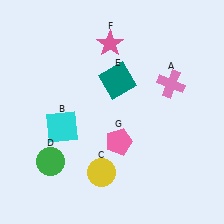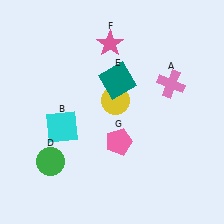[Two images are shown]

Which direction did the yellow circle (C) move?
The yellow circle (C) moved up.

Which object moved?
The yellow circle (C) moved up.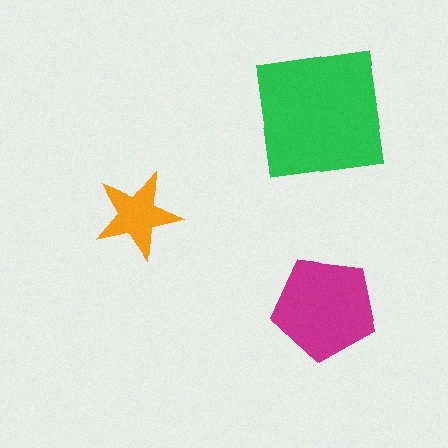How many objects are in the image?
There are 3 objects in the image.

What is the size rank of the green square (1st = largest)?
1st.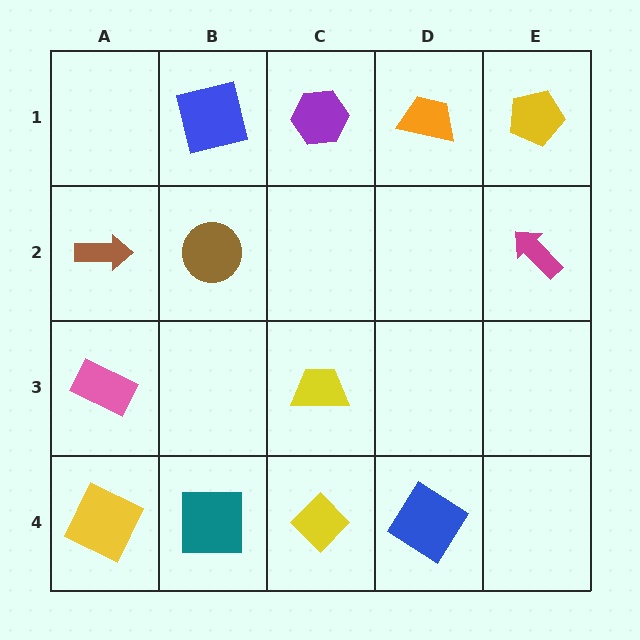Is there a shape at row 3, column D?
No, that cell is empty.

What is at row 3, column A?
A pink rectangle.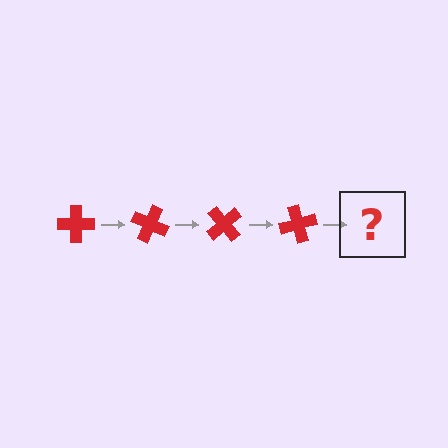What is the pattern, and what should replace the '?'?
The pattern is that the cross rotates 25 degrees each step. The '?' should be a red cross rotated 100 degrees.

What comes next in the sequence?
The next element should be a red cross rotated 100 degrees.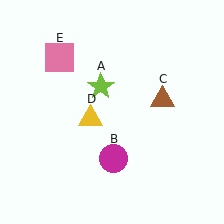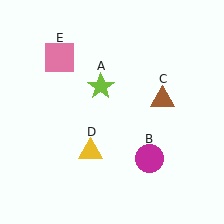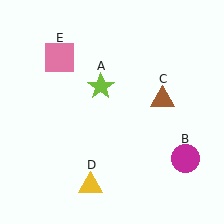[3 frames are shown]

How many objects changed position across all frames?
2 objects changed position: magenta circle (object B), yellow triangle (object D).